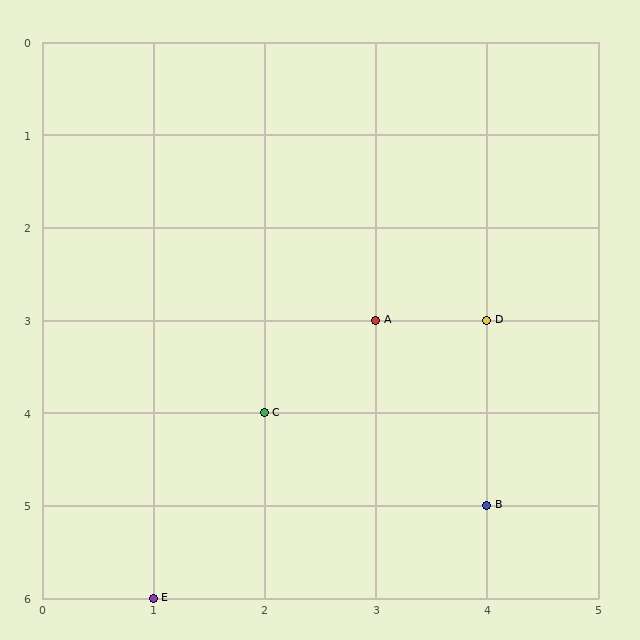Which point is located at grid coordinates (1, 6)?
Point E is at (1, 6).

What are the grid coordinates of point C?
Point C is at grid coordinates (2, 4).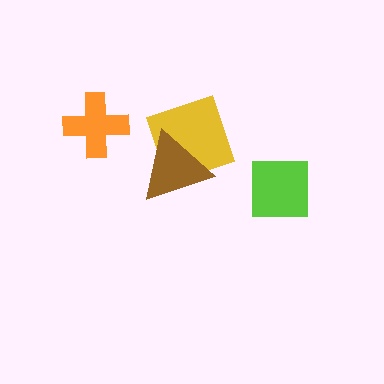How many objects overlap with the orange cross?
0 objects overlap with the orange cross.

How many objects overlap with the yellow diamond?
1 object overlaps with the yellow diamond.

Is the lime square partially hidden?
No, no other shape covers it.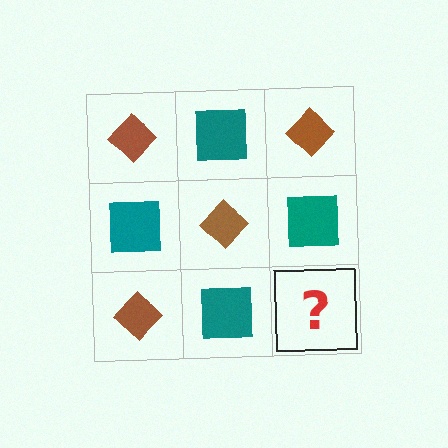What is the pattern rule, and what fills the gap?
The rule is that it alternates brown diamond and teal square in a checkerboard pattern. The gap should be filled with a brown diamond.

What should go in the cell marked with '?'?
The missing cell should contain a brown diamond.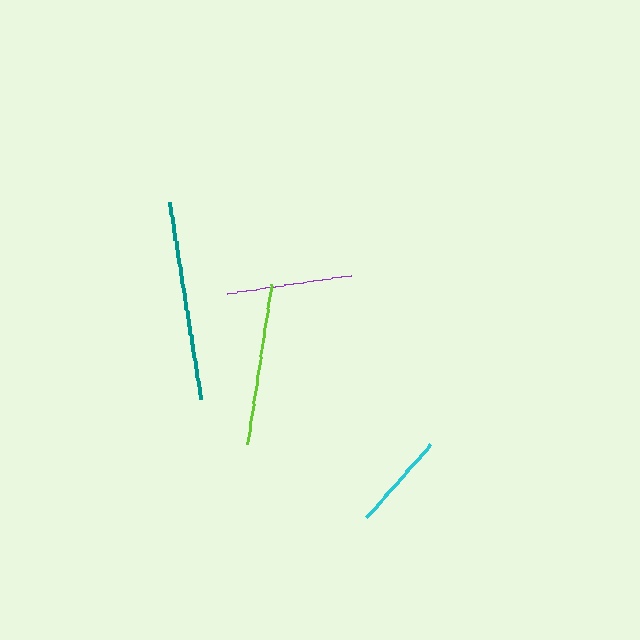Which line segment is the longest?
The teal line is the longest at approximately 199 pixels.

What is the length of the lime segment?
The lime segment is approximately 162 pixels long.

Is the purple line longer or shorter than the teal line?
The teal line is longer than the purple line.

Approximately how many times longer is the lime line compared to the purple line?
The lime line is approximately 1.3 times the length of the purple line.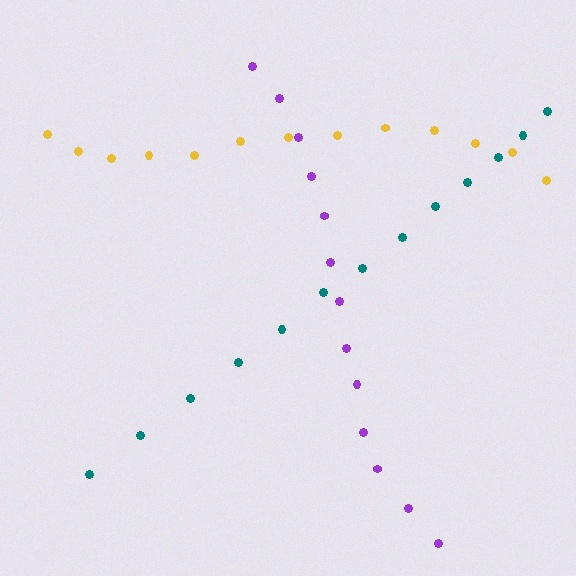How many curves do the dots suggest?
There are 3 distinct paths.